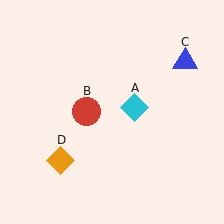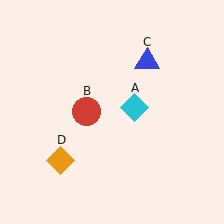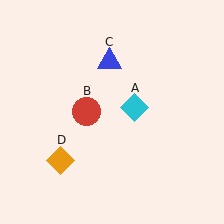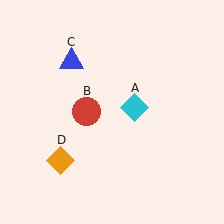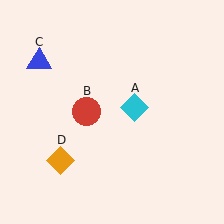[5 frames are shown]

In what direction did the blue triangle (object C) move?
The blue triangle (object C) moved left.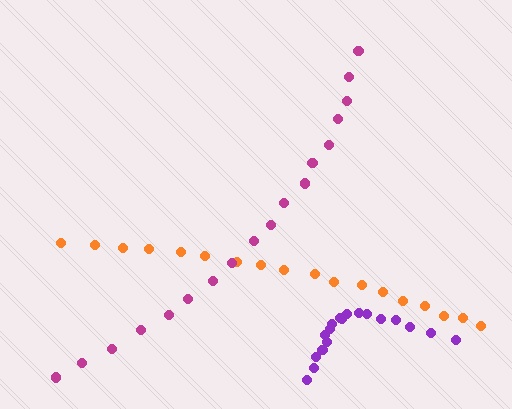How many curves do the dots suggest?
There are 3 distinct paths.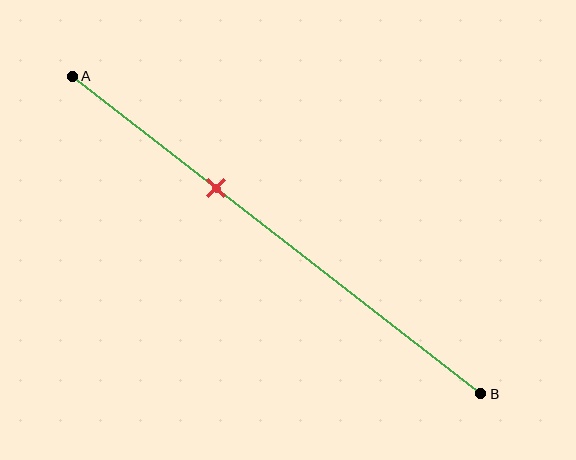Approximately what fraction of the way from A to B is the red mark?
The red mark is approximately 35% of the way from A to B.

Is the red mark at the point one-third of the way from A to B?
Yes, the mark is approximately at the one-third point.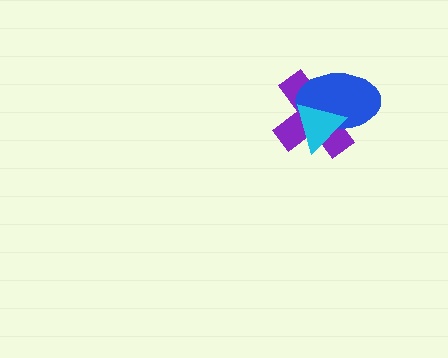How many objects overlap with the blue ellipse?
2 objects overlap with the blue ellipse.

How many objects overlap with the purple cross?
2 objects overlap with the purple cross.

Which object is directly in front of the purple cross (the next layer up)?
The blue ellipse is directly in front of the purple cross.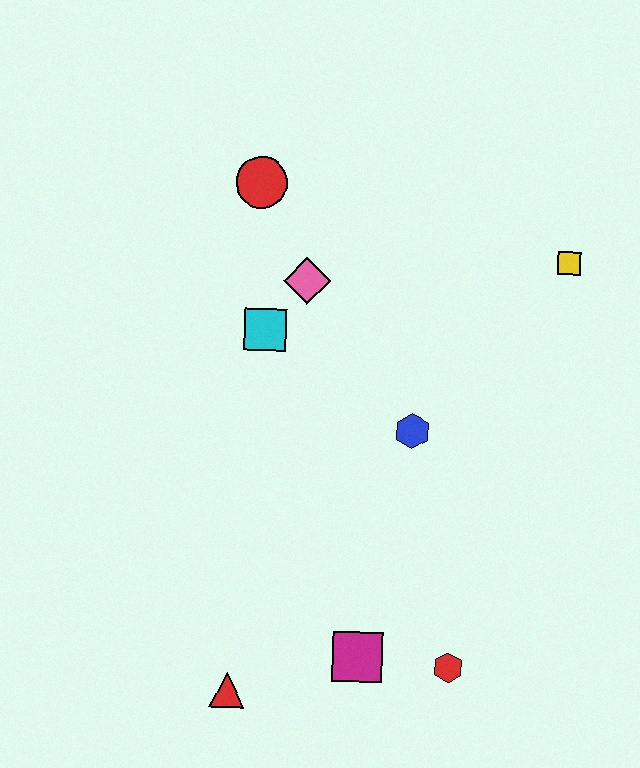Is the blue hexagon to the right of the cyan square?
Yes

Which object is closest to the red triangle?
The magenta square is closest to the red triangle.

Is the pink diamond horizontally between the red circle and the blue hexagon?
Yes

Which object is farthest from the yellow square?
The red triangle is farthest from the yellow square.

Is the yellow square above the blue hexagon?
Yes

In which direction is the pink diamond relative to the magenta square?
The pink diamond is above the magenta square.